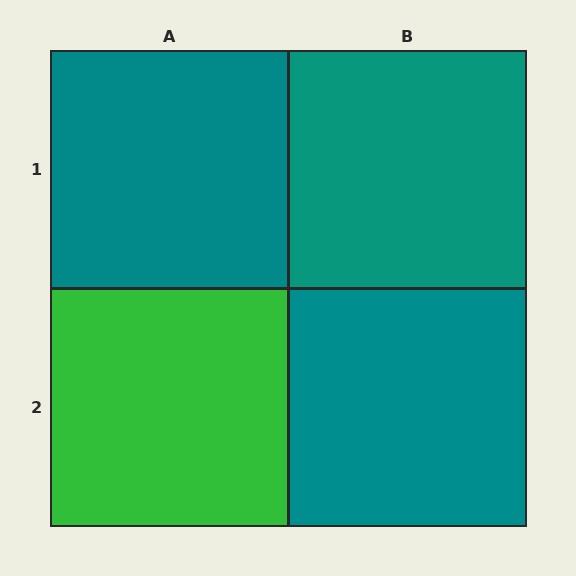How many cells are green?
1 cell is green.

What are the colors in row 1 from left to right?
Teal, teal.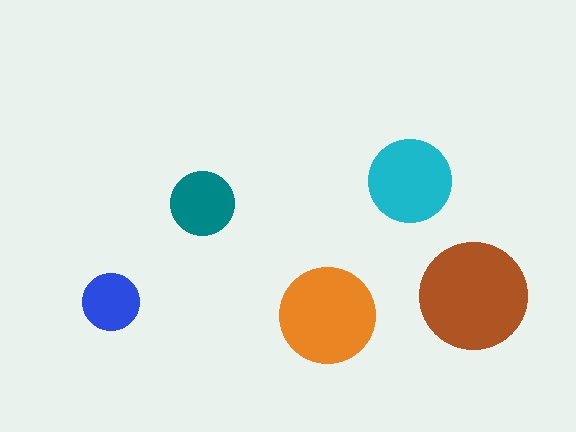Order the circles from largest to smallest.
the brown one, the orange one, the cyan one, the teal one, the blue one.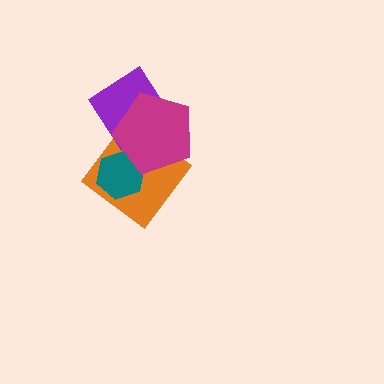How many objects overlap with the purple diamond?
1 object overlaps with the purple diamond.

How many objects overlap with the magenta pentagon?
3 objects overlap with the magenta pentagon.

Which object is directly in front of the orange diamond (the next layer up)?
The teal hexagon is directly in front of the orange diamond.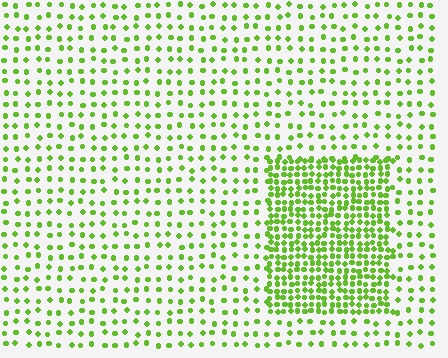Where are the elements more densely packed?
The elements are more densely packed inside the rectangle boundary.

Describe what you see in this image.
The image contains small lime elements arranged at two different densities. A rectangle-shaped region is visible where the elements are more densely packed than the surrounding area.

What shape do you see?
I see a rectangle.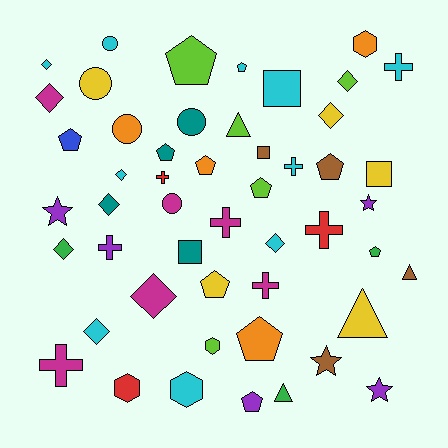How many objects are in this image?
There are 50 objects.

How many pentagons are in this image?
There are 11 pentagons.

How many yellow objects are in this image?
There are 5 yellow objects.